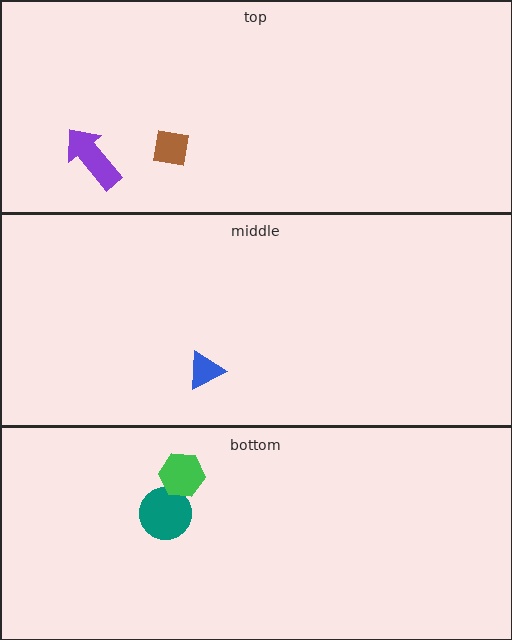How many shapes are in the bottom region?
2.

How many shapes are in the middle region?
1.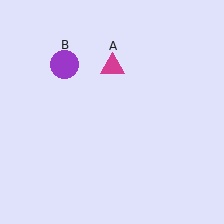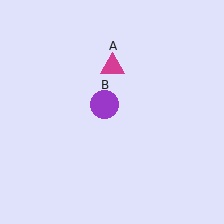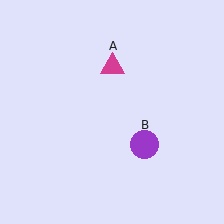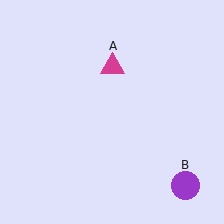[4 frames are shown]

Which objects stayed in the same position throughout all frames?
Magenta triangle (object A) remained stationary.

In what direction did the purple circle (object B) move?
The purple circle (object B) moved down and to the right.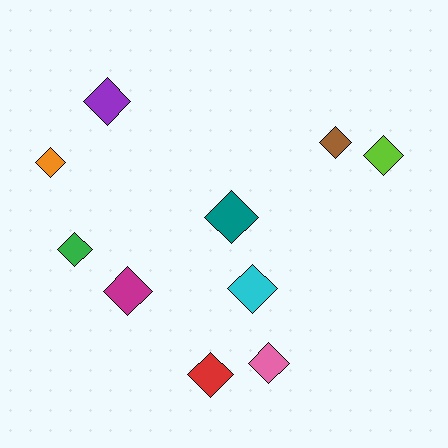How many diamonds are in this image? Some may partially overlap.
There are 10 diamonds.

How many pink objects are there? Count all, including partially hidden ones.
There is 1 pink object.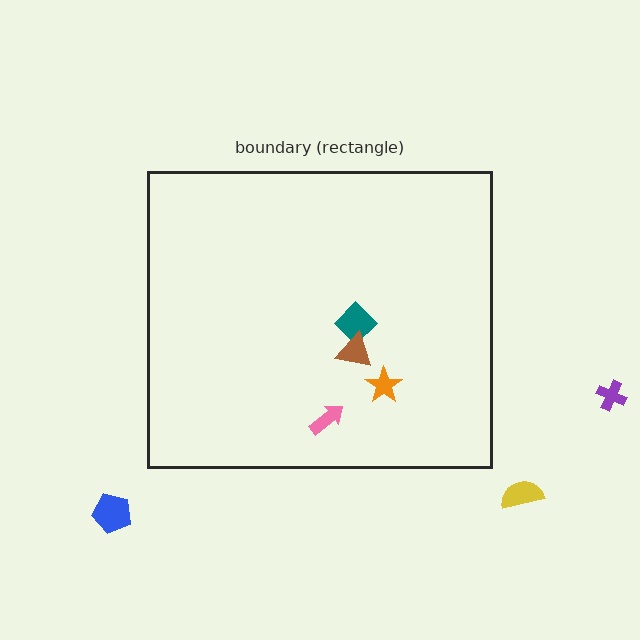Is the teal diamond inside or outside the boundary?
Inside.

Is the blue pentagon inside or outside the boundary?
Outside.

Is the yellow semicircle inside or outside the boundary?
Outside.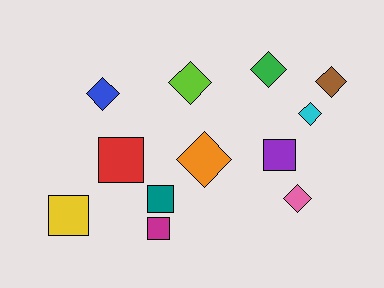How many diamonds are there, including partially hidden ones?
There are 7 diamonds.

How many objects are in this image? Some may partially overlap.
There are 12 objects.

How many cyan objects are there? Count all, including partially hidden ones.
There is 1 cyan object.